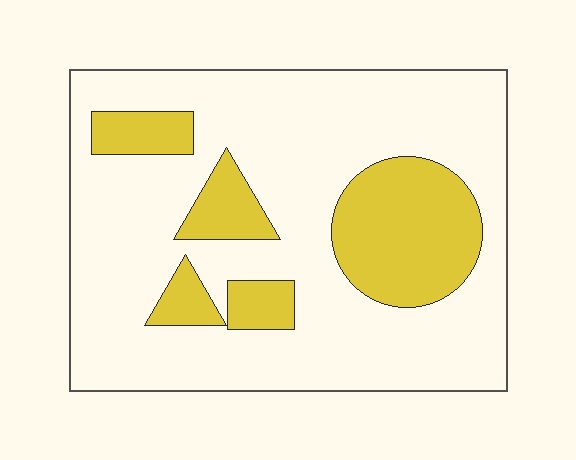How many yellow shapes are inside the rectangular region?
5.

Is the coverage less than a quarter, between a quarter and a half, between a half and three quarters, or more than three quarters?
Less than a quarter.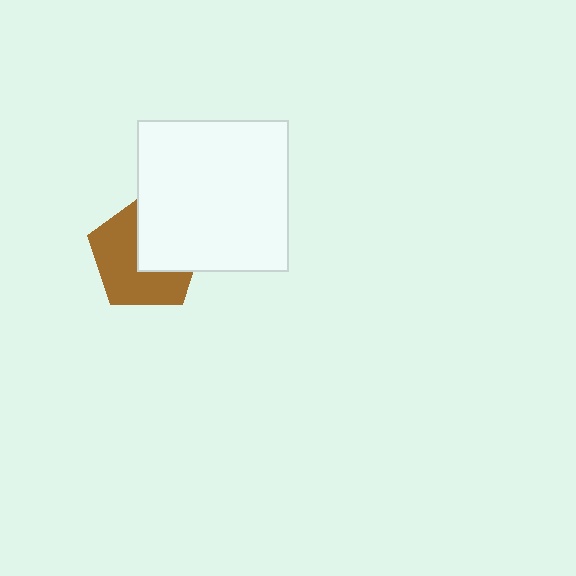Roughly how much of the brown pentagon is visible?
About half of it is visible (roughly 58%).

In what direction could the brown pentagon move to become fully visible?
The brown pentagon could move toward the lower-left. That would shift it out from behind the white square entirely.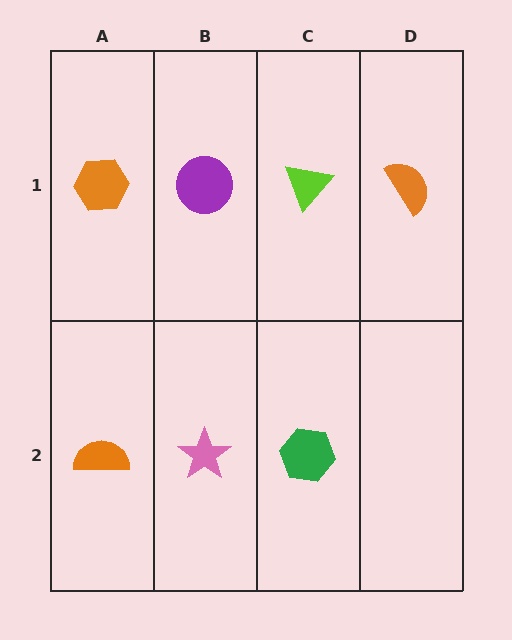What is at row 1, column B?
A purple circle.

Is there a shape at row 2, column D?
No, that cell is empty.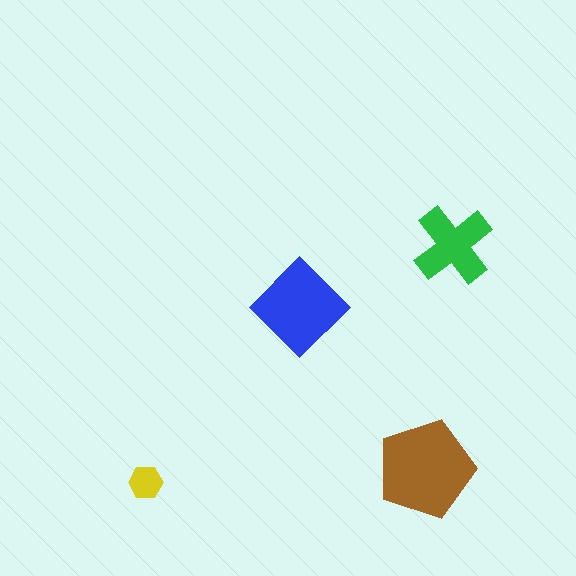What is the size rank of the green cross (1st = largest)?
3rd.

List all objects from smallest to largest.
The yellow hexagon, the green cross, the blue diamond, the brown pentagon.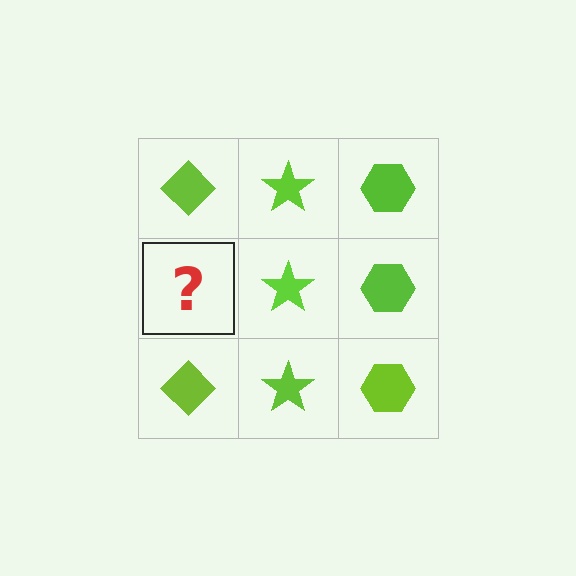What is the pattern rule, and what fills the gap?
The rule is that each column has a consistent shape. The gap should be filled with a lime diamond.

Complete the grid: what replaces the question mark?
The question mark should be replaced with a lime diamond.